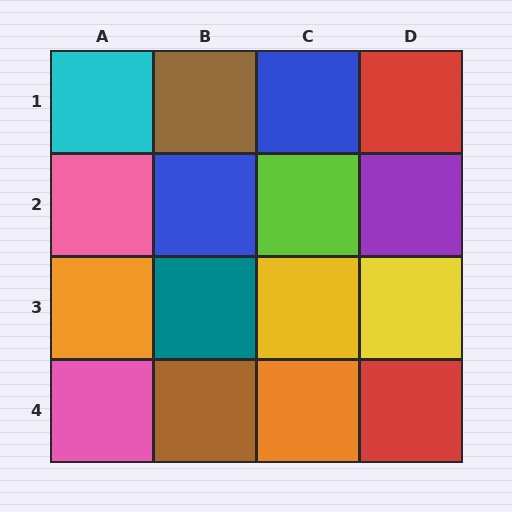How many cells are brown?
2 cells are brown.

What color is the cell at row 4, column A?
Pink.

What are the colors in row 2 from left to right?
Pink, blue, lime, purple.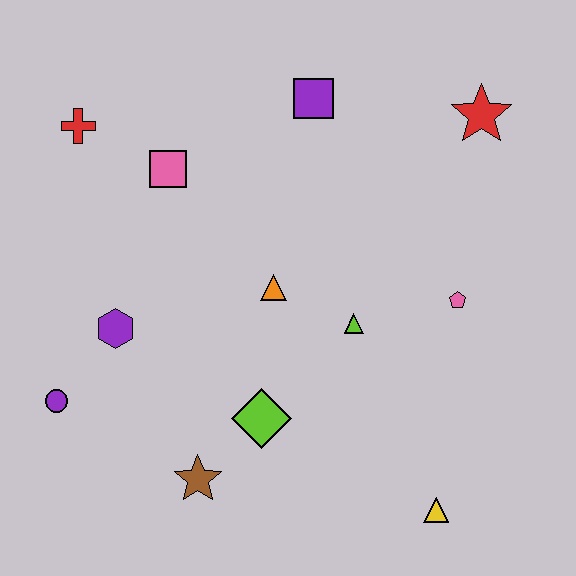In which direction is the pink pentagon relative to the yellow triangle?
The pink pentagon is above the yellow triangle.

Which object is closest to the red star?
The purple square is closest to the red star.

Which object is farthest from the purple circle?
The red star is farthest from the purple circle.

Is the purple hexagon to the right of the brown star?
No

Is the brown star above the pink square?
No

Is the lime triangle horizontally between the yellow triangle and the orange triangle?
Yes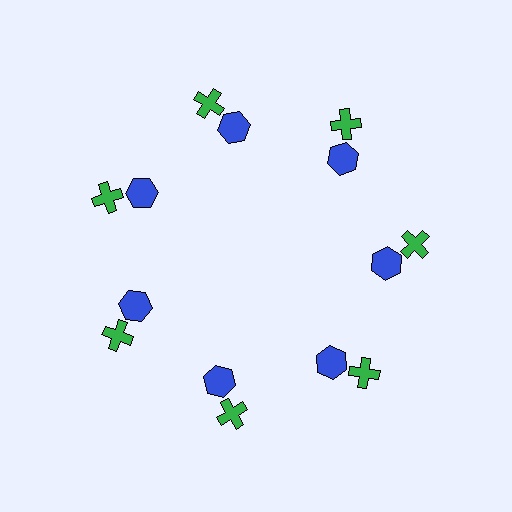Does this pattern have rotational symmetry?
Yes, this pattern has 7-fold rotational symmetry. It looks the same after rotating 51 degrees around the center.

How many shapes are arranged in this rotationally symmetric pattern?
There are 14 shapes, arranged in 7 groups of 2.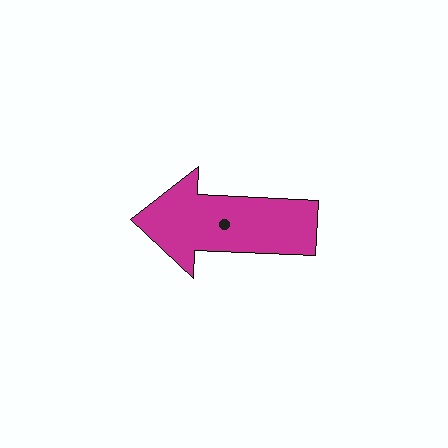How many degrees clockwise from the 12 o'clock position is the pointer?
Approximately 272 degrees.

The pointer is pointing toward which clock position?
Roughly 9 o'clock.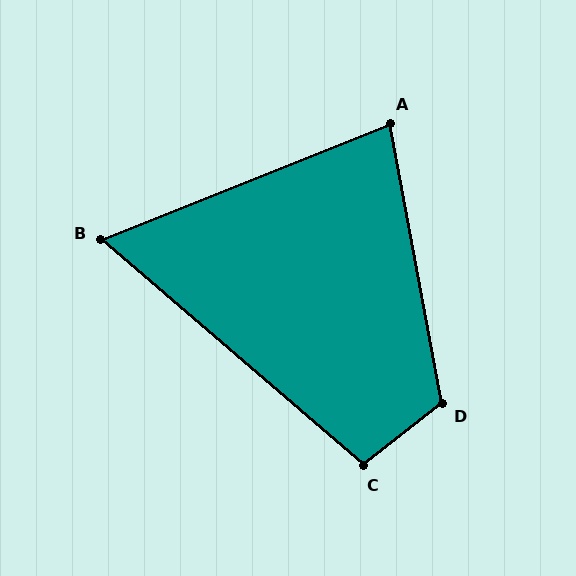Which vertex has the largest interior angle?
D, at approximately 118 degrees.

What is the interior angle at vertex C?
Approximately 101 degrees (obtuse).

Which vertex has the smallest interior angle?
B, at approximately 62 degrees.